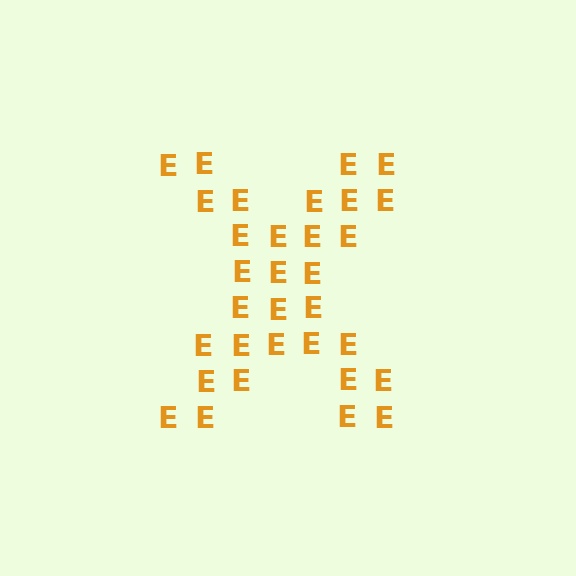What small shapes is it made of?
It is made of small letter E's.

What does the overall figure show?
The overall figure shows the letter X.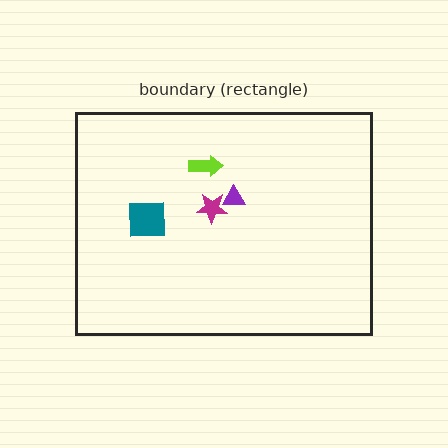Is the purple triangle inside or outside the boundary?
Inside.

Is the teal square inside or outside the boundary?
Inside.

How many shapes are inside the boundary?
4 inside, 0 outside.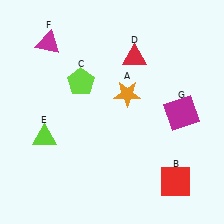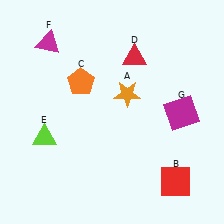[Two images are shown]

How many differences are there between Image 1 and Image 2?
There is 1 difference between the two images.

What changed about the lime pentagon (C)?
In Image 1, C is lime. In Image 2, it changed to orange.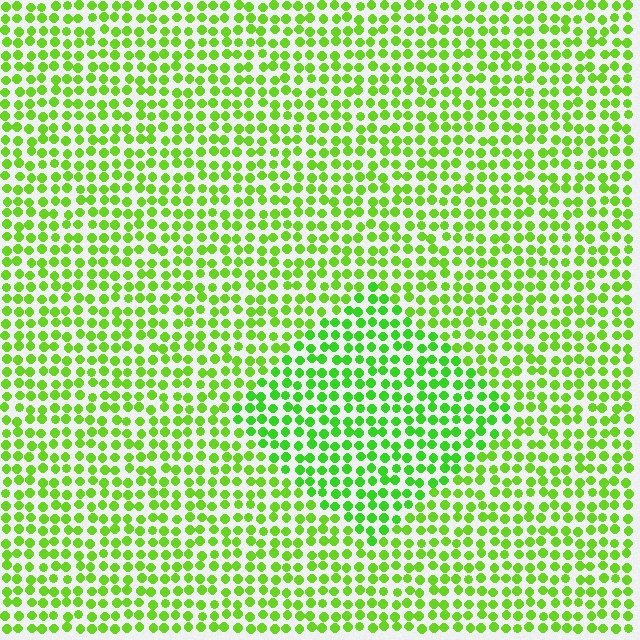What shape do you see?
I see a diamond.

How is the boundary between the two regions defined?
The boundary is defined purely by a slight shift in hue (about 18 degrees). Spacing, size, and orientation are identical on both sides.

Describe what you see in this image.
The image is filled with small lime elements in a uniform arrangement. A diamond-shaped region is visible where the elements are tinted to a slightly different hue, forming a subtle color boundary.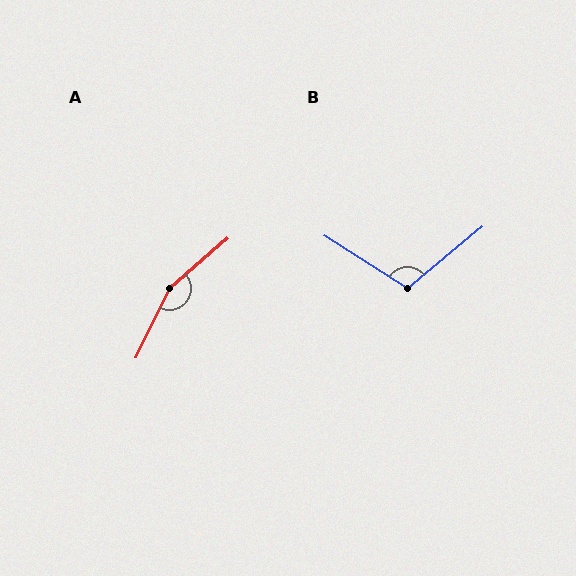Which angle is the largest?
A, at approximately 157 degrees.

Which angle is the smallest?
B, at approximately 108 degrees.